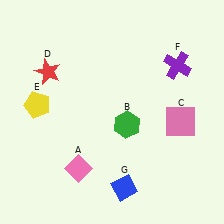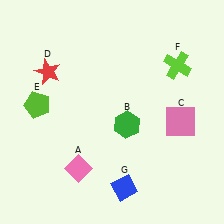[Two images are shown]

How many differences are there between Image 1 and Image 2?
There are 2 differences between the two images.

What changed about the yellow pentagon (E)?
In Image 1, E is yellow. In Image 2, it changed to lime.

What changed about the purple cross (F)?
In Image 1, F is purple. In Image 2, it changed to lime.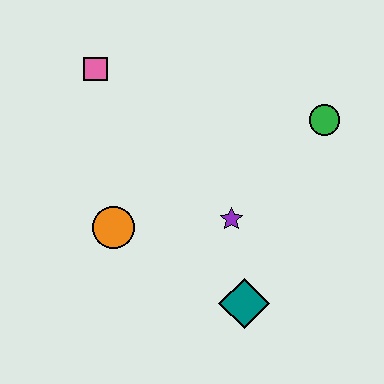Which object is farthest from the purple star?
The pink square is farthest from the purple star.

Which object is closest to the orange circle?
The purple star is closest to the orange circle.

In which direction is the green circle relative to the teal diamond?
The green circle is above the teal diamond.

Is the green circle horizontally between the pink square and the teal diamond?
No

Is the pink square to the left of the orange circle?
Yes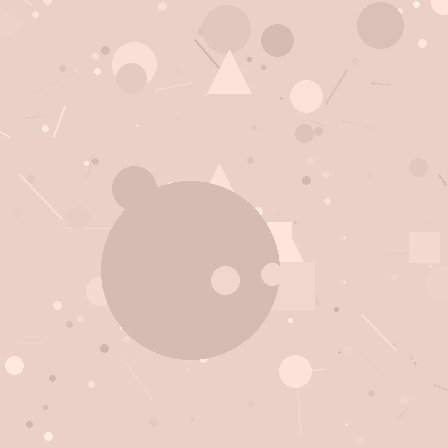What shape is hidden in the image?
A circle is hidden in the image.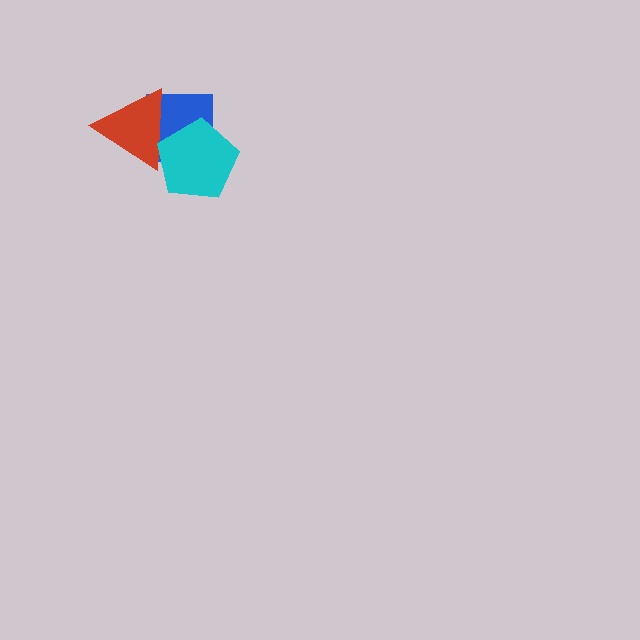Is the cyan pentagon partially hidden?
No, no other shape covers it.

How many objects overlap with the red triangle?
2 objects overlap with the red triangle.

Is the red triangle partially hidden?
Yes, it is partially covered by another shape.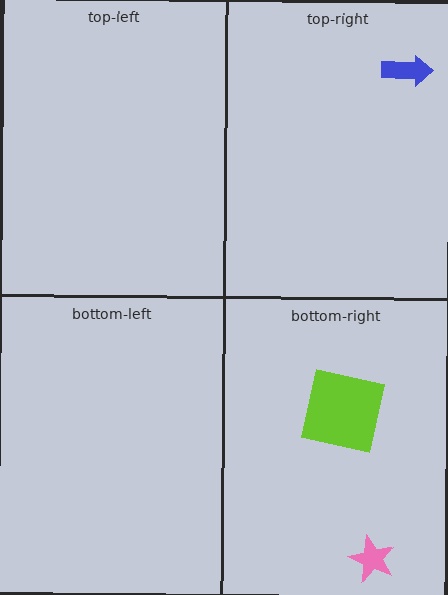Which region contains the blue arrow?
The top-right region.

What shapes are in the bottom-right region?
The lime square, the pink star.